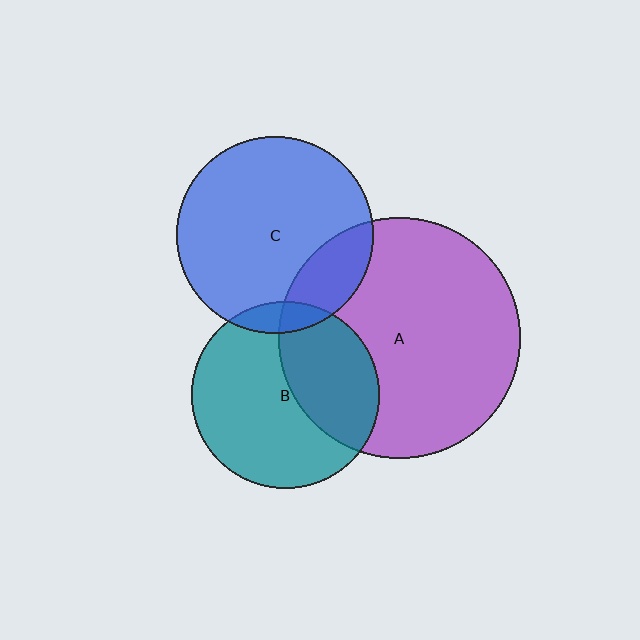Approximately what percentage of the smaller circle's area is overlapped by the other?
Approximately 20%.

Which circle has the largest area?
Circle A (purple).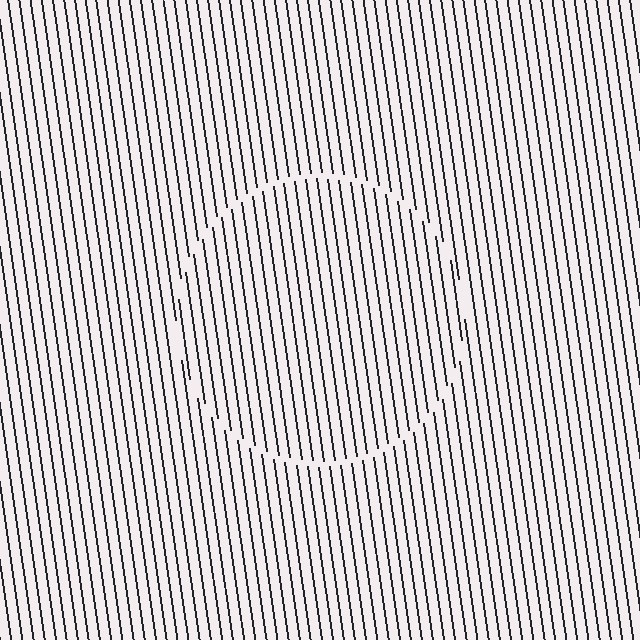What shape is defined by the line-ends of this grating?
An illusory circle. The interior of the shape contains the same grating, shifted by half a period — the contour is defined by the phase discontinuity where line-ends from the inner and outer gratings abut.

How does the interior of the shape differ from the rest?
The interior of the shape contains the same grating, shifted by half a period — the contour is defined by the phase discontinuity where line-ends from the inner and outer gratings abut.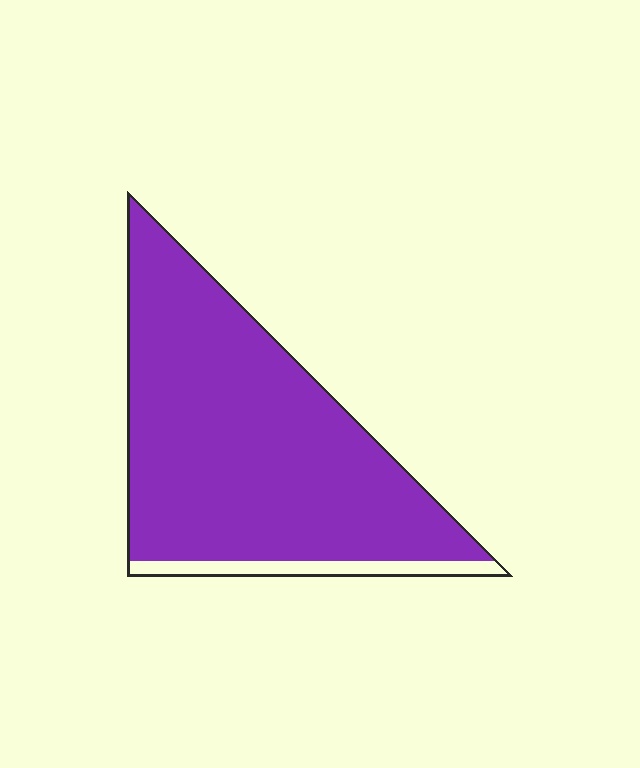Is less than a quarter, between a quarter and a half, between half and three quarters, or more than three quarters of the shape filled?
More than three quarters.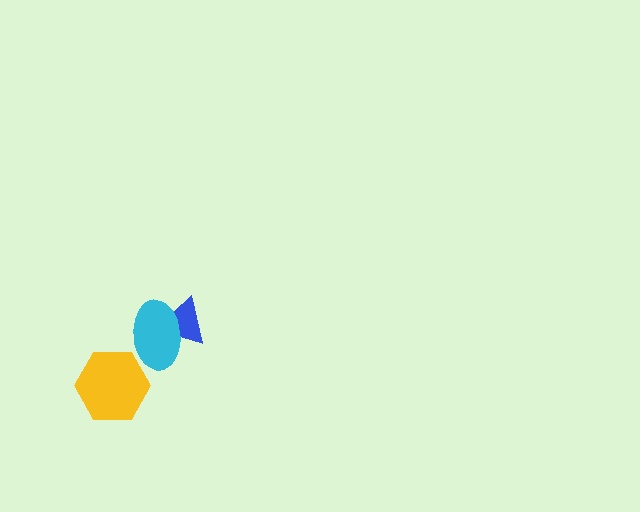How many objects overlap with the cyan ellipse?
1 object overlaps with the cyan ellipse.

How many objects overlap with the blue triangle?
1 object overlaps with the blue triangle.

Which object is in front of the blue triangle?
The cyan ellipse is in front of the blue triangle.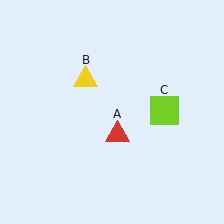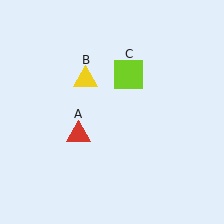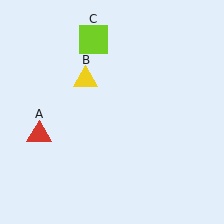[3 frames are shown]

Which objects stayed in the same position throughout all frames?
Yellow triangle (object B) remained stationary.